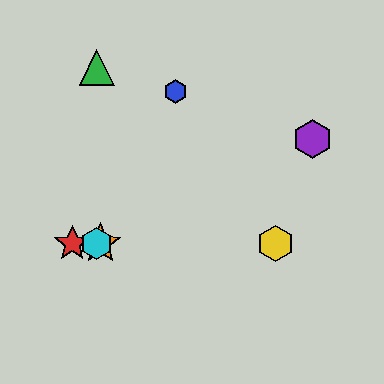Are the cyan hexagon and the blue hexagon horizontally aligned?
No, the cyan hexagon is at y≈244 and the blue hexagon is at y≈91.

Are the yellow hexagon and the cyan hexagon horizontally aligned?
Yes, both are at y≈244.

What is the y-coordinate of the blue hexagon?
The blue hexagon is at y≈91.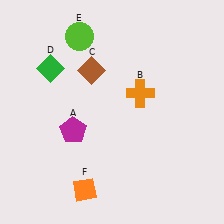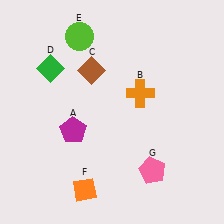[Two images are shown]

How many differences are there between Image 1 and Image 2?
There is 1 difference between the two images.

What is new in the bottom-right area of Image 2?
A pink pentagon (G) was added in the bottom-right area of Image 2.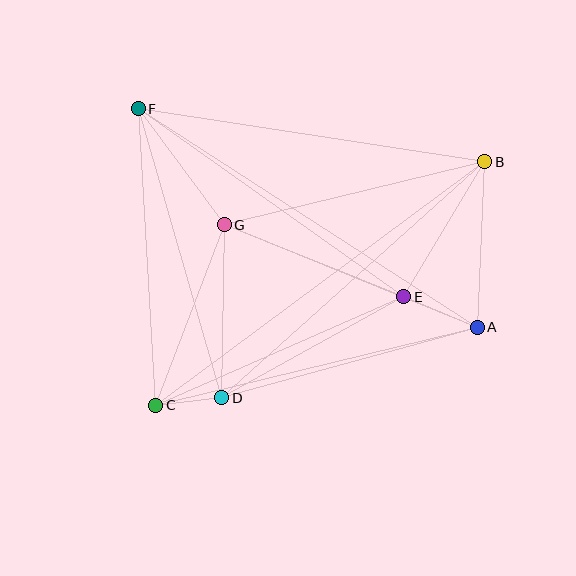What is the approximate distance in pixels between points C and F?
The distance between C and F is approximately 297 pixels.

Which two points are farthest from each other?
Points B and C are farthest from each other.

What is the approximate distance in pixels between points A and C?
The distance between A and C is approximately 331 pixels.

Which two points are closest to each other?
Points C and D are closest to each other.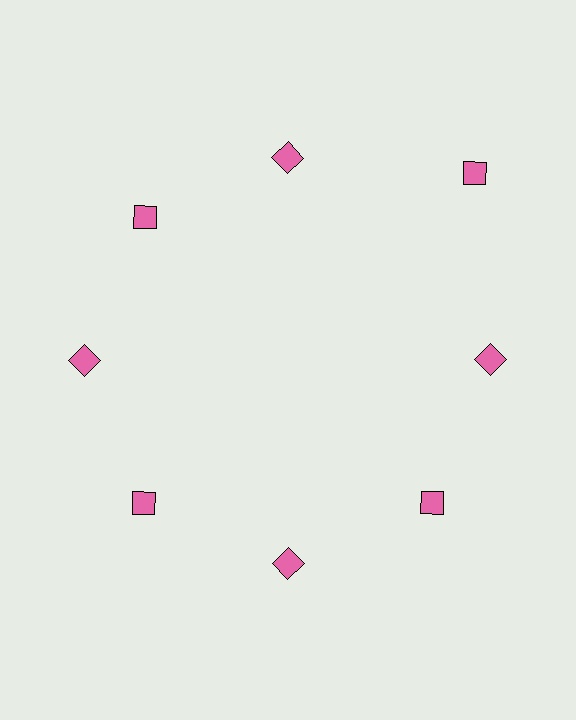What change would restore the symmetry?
The symmetry would be restored by moving it inward, back onto the ring so that all 8 squares sit at equal angles and equal distance from the center.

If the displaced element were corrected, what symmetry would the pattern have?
It would have 8-fold rotational symmetry — the pattern would map onto itself every 45 degrees.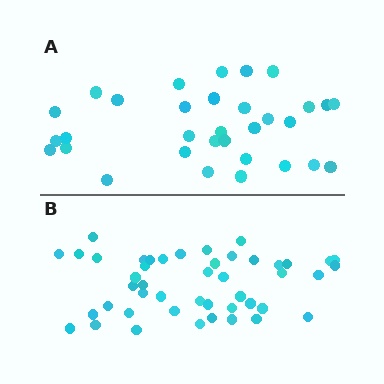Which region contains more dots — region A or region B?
Region B (the bottom region) has more dots.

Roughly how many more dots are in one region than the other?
Region B has approximately 15 more dots than region A.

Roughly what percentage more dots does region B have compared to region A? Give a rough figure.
About 45% more.